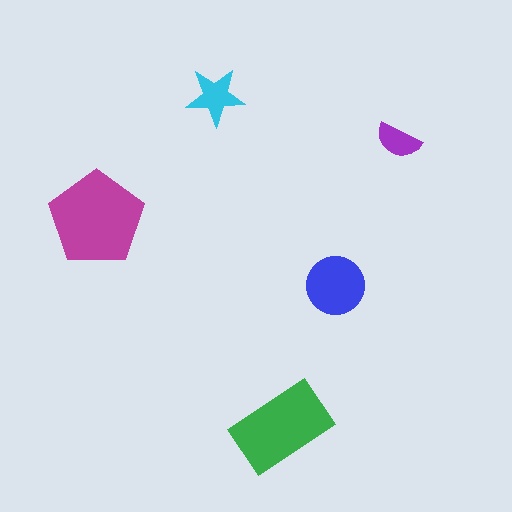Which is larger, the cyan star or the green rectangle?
The green rectangle.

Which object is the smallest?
The purple semicircle.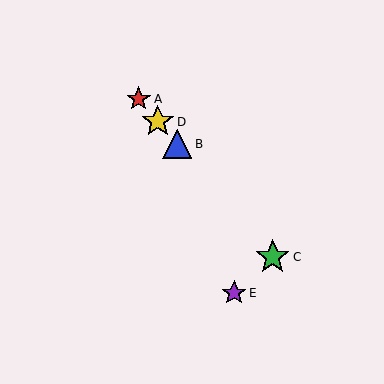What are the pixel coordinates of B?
Object B is at (177, 144).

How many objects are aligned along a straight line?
4 objects (A, B, C, D) are aligned along a straight line.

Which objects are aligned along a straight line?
Objects A, B, C, D are aligned along a straight line.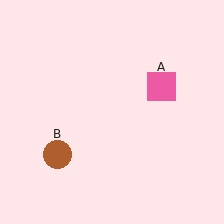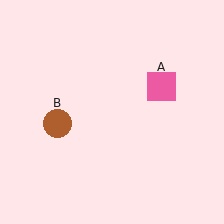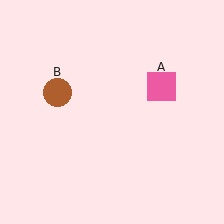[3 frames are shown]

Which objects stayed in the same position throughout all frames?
Pink square (object A) remained stationary.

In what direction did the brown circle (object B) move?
The brown circle (object B) moved up.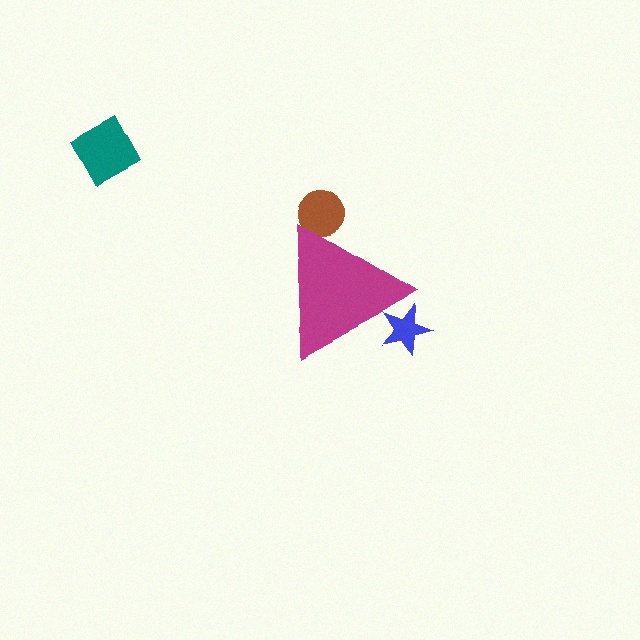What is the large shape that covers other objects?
A magenta triangle.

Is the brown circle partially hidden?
Yes, the brown circle is partially hidden behind the magenta triangle.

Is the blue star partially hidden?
Yes, the blue star is partially hidden behind the magenta triangle.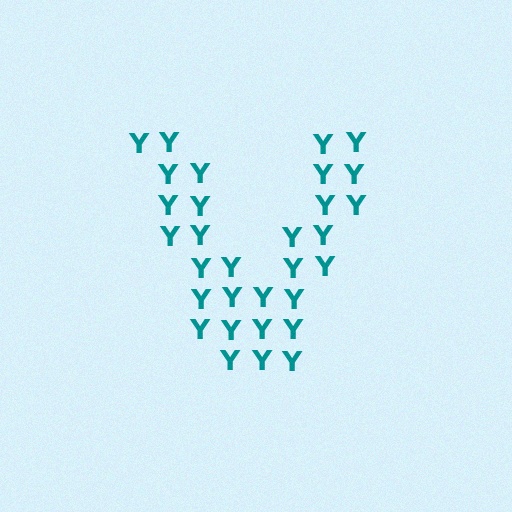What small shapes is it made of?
It is made of small letter Y's.